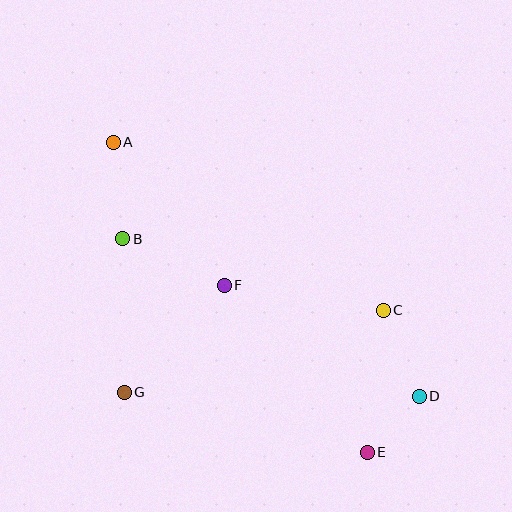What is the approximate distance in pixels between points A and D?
The distance between A and D is approximately 398 pixels.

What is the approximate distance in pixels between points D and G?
The distance between D and G is approximately 295 pixels.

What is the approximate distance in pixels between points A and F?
The distance between A and F is approximately 181 pixels.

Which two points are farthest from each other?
Points A and E are farthest from each other.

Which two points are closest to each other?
Points D and E are closest to each other.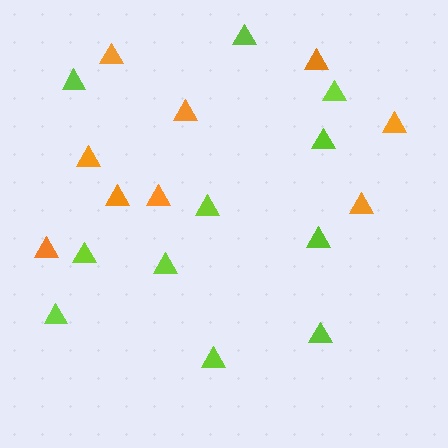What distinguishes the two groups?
There are 2 groups: one group of orange triangles (9) and one group of lime triangles (11).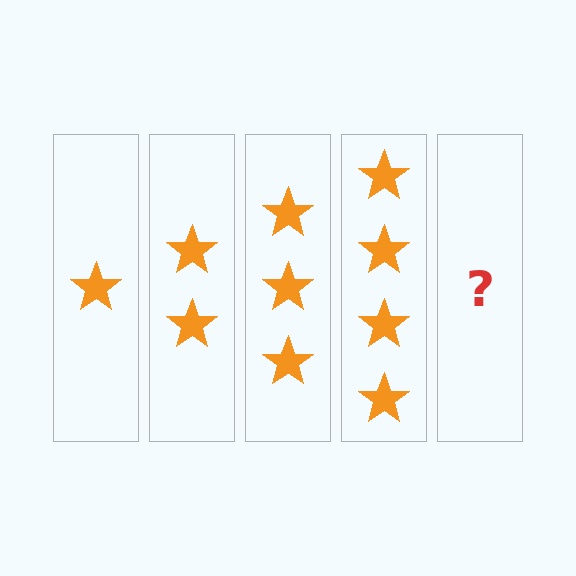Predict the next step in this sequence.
The next step is 5 stars.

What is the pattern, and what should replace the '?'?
The pattern is that each step adds one more star. The '?' should be 5 stars.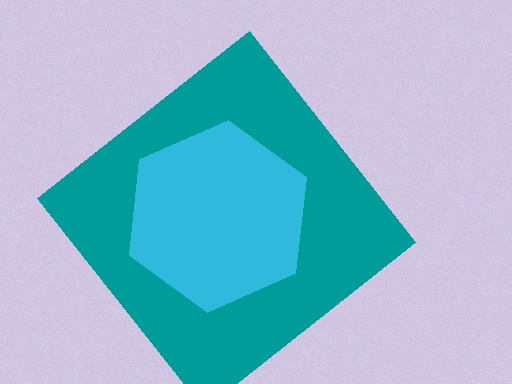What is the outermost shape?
The teal diamond.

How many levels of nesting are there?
2.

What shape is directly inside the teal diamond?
The cyan hexagon.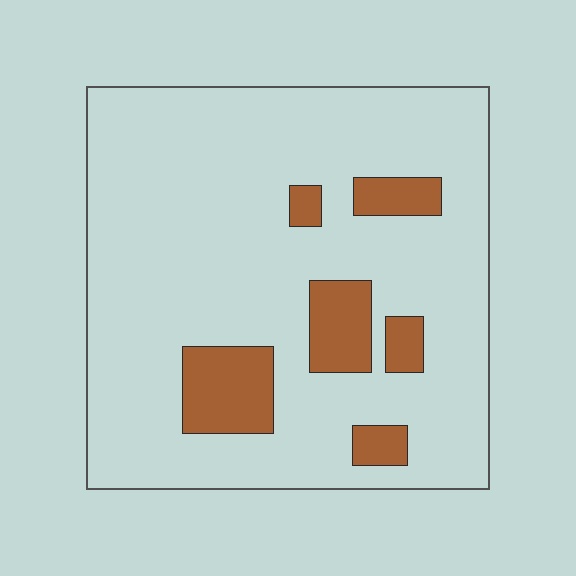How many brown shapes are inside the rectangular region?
6.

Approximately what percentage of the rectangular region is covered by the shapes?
Approximately 15%.